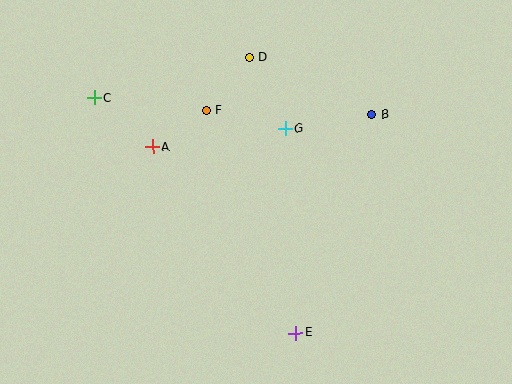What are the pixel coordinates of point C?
Point C is at (94, 98).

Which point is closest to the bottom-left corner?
Point A is closest to the bottom-left corner.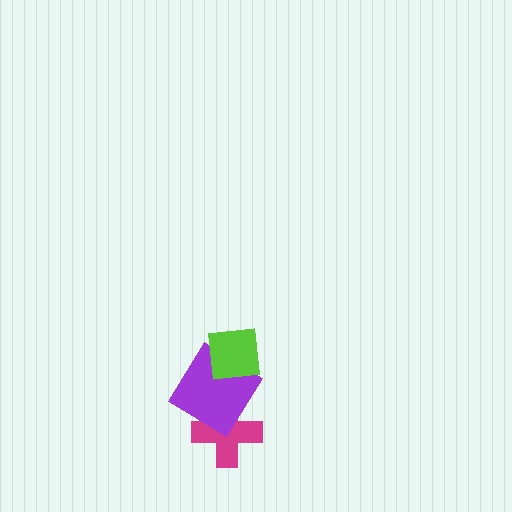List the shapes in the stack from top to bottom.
From top to bottom: the lime square, the purple diamond, the magenta cross.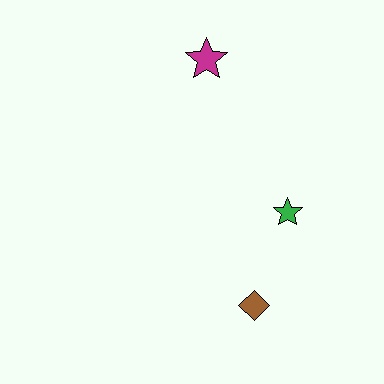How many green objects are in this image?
There is 1 green object.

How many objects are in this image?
There are 3 objects.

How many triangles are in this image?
There are no triangles.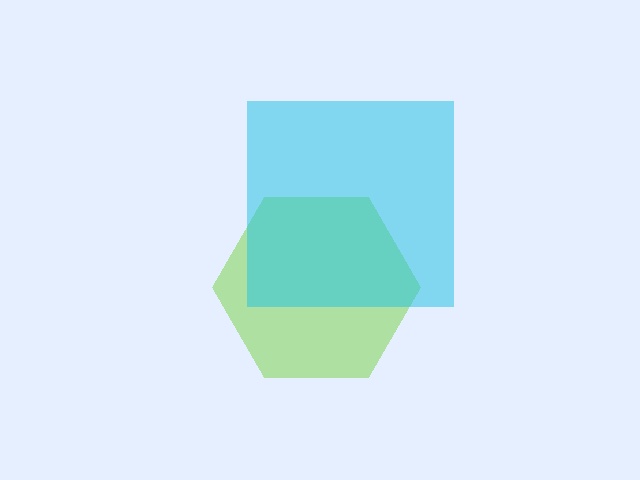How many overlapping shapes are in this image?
There are 2 overlapping shapes in the image.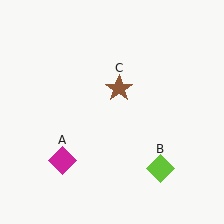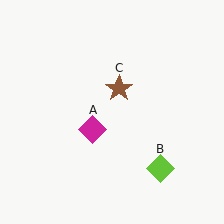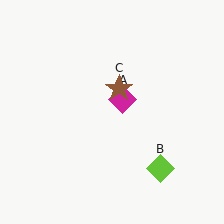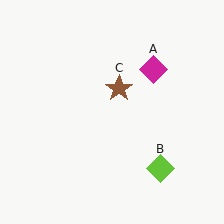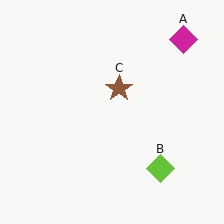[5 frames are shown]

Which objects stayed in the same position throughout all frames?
Lime diamond (object B) and brown star (object C) remained stationary.